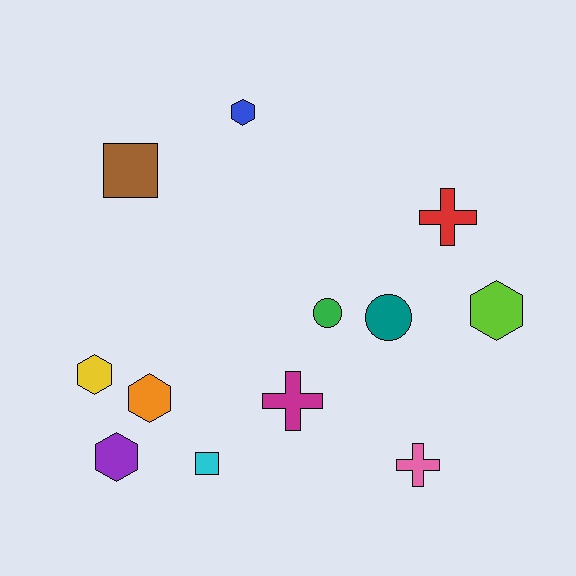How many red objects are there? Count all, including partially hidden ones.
There is 1 red object.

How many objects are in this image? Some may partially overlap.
There are 12 objects.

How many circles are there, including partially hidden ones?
There are 2 circles.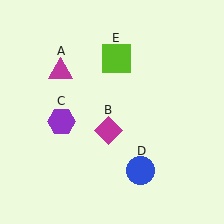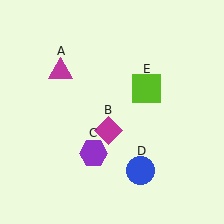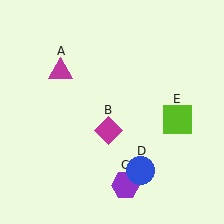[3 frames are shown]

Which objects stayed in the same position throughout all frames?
Magenta triangle (object A) and magenta diamond (object B) and blue circle (object D) remained stationary.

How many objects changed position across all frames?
2 objects changed position: purple hexagon (object C), lime square (object E).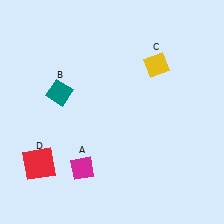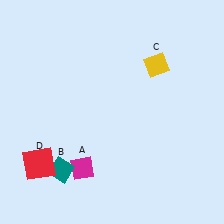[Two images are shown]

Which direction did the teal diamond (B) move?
The teal diamond (B) moved down.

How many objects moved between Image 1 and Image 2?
1 object moved between the two images.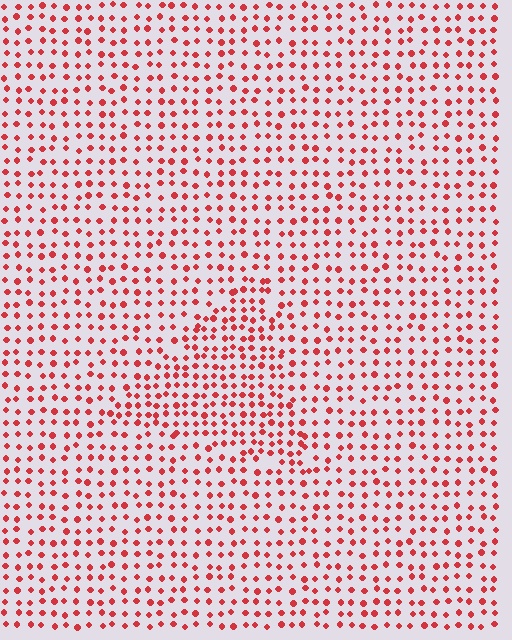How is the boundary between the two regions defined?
The boundary is defined by a change in element density (approximately 1.6x ratio). All elements are the same color, size, and shape.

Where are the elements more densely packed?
The elements are more densely packed inside the triangle boundary.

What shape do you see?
I see a triangle.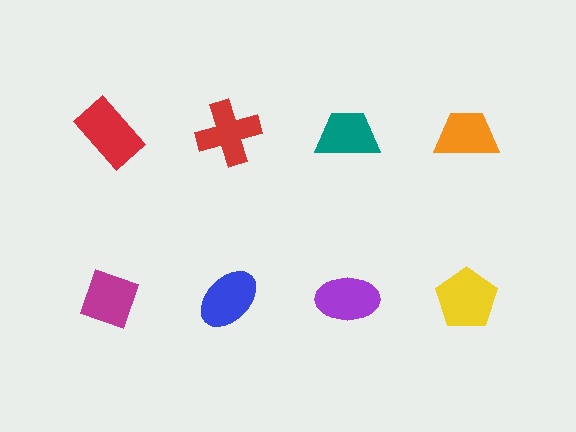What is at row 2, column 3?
A purple ellipse.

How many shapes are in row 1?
4 shapes.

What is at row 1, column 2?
A red cross.